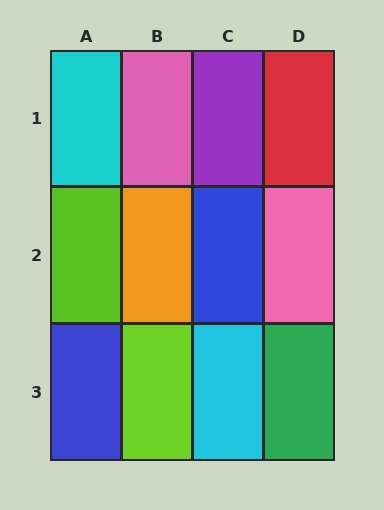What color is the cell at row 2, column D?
Pink.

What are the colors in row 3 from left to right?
Blue, lime, cyan, green.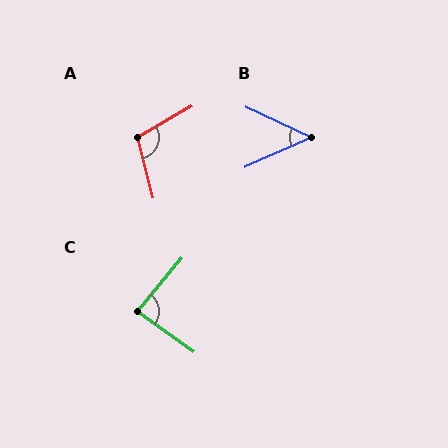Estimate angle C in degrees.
Approximately 86 degrees.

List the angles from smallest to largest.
B (49°), C (86°), A (106°).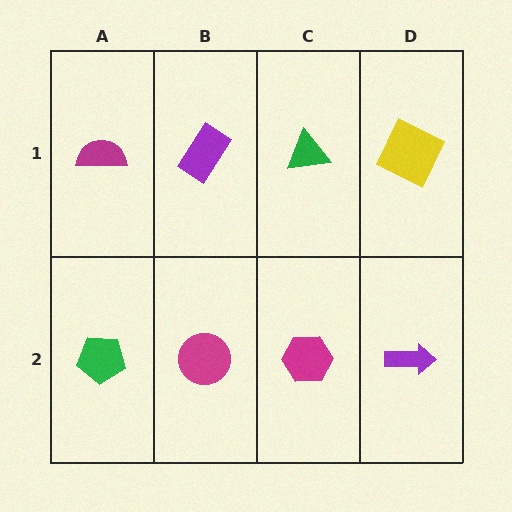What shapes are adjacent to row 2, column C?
A green triangle (row 1, column C), a magenta circle (row 2, column B), a purple arrow (row 2, column D).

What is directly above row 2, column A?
A magenta semicircle.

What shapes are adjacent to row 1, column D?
A purple arrow (row 2, column D), a green triangle (row 1, column C).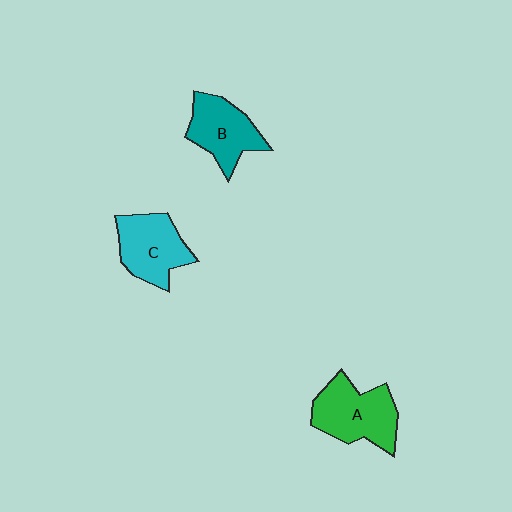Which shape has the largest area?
Shape A (green).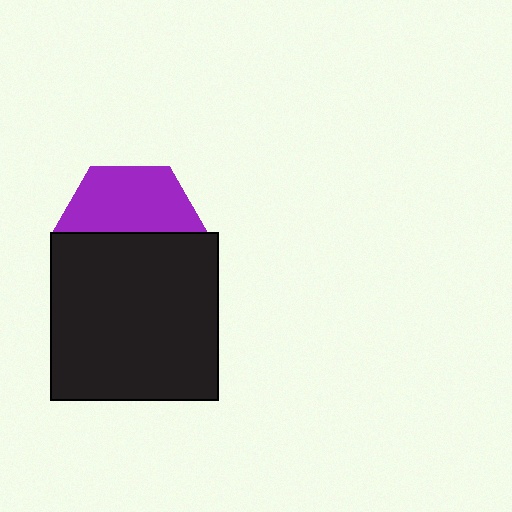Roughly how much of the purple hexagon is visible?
About half of it is visible (roughly 47%).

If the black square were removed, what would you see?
You would see the complete purple hexagon.